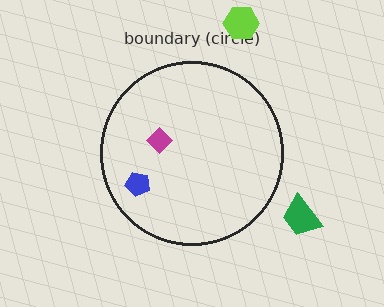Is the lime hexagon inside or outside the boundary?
Outside.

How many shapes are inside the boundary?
2 inside, 2 outside.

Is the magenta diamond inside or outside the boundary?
Inside.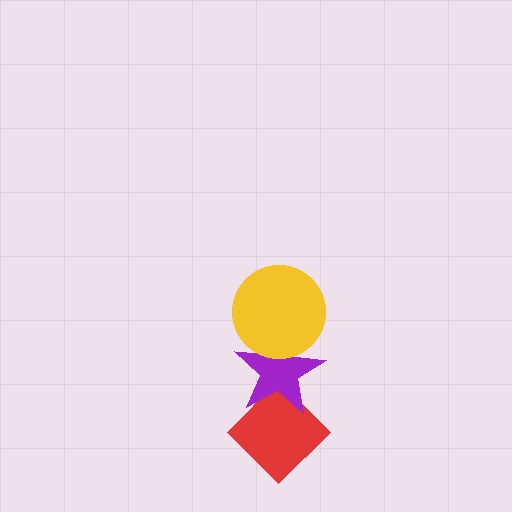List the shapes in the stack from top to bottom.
From top to bottom: the yellow circle, the purple star, the red diamond.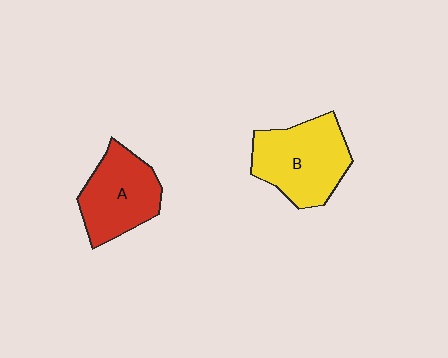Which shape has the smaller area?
Shape A (red).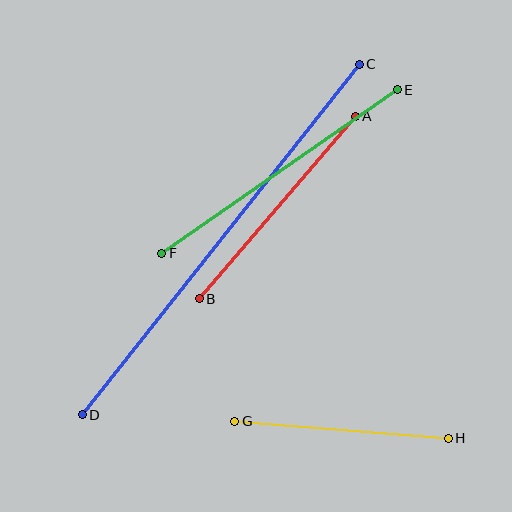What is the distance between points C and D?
The distance is approximately 447 pixels.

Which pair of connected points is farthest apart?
Points C and D are farthest apart.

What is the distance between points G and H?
The distance is approximately 214 pixels.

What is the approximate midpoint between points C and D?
The midpoint is at approximately (221, 239) pixels.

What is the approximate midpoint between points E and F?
The midpoint is at approximately (280, 172) pixels.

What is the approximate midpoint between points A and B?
The midpoint is at approximately (277, 208) pixels.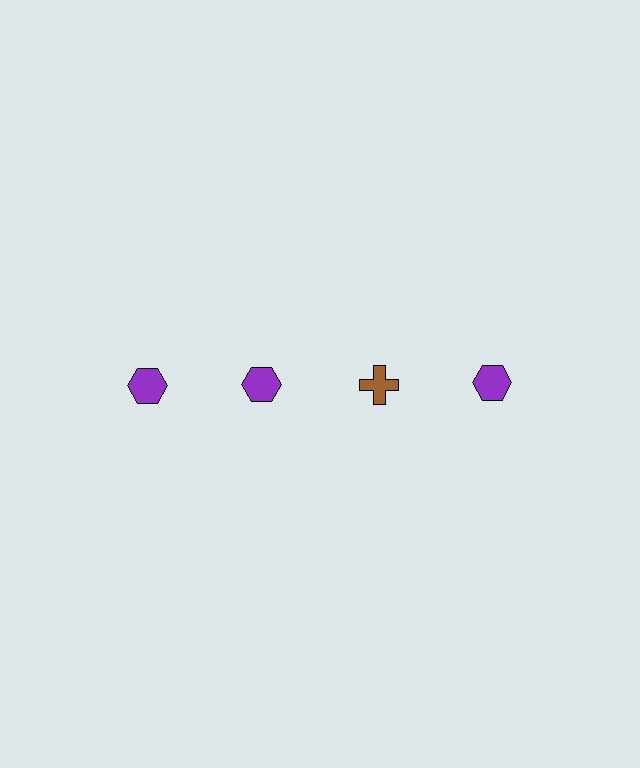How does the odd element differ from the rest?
It differs in both color (brown instead of purple) and shape (cross instead of hexagon).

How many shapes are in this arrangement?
There are 4 shapes arranged in a grid pattern.